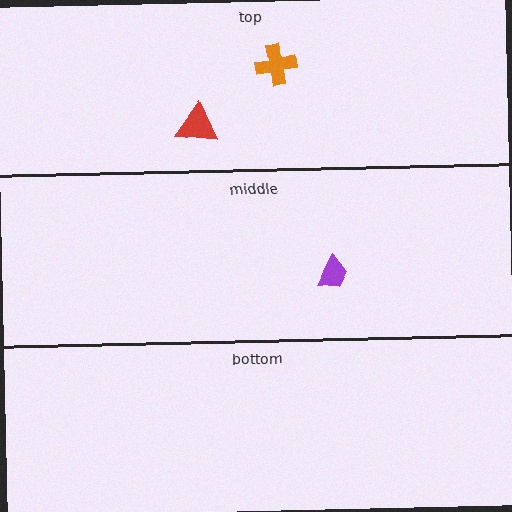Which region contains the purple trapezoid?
The middle region.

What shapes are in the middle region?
The purple trapezoid.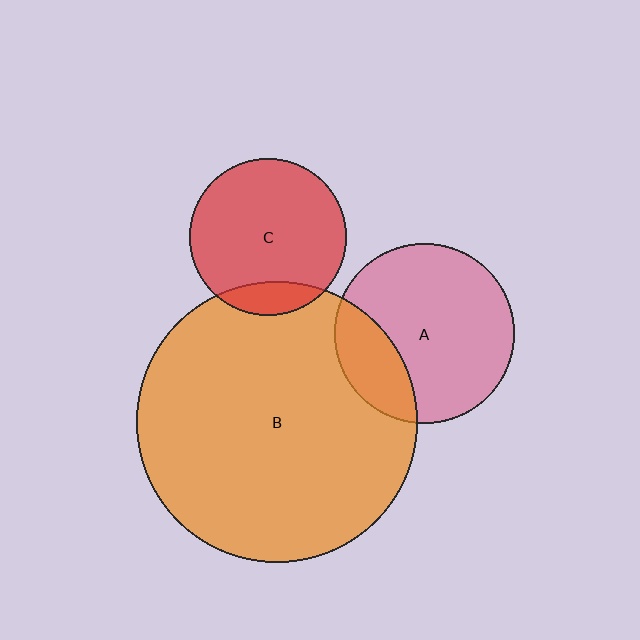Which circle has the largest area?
Circle B (orange).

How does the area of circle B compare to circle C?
Approximately 3.2 times.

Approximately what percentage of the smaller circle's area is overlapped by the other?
Approximately 15%.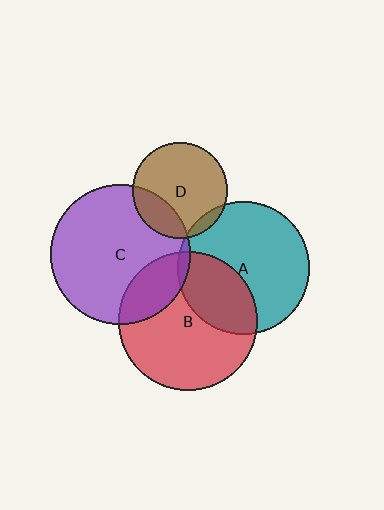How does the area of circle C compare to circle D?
Approximately 2.2 times.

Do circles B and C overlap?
Yes.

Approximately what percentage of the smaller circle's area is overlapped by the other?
Approximately 20%.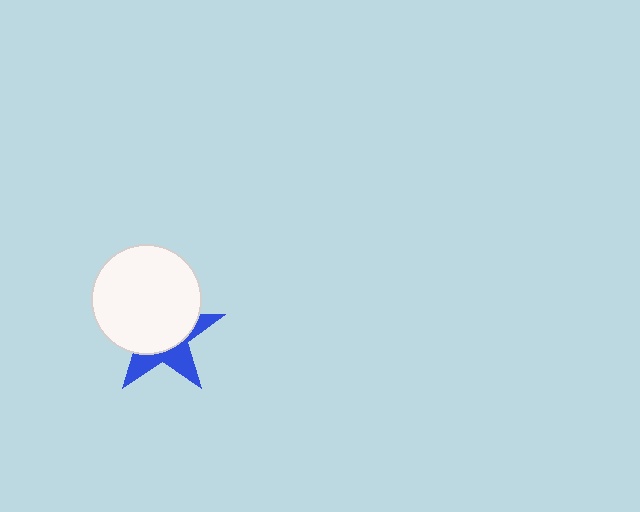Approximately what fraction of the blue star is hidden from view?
Roughly 63% of the blue star is hidden behind the white circle.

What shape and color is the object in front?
The object in front is a white circle.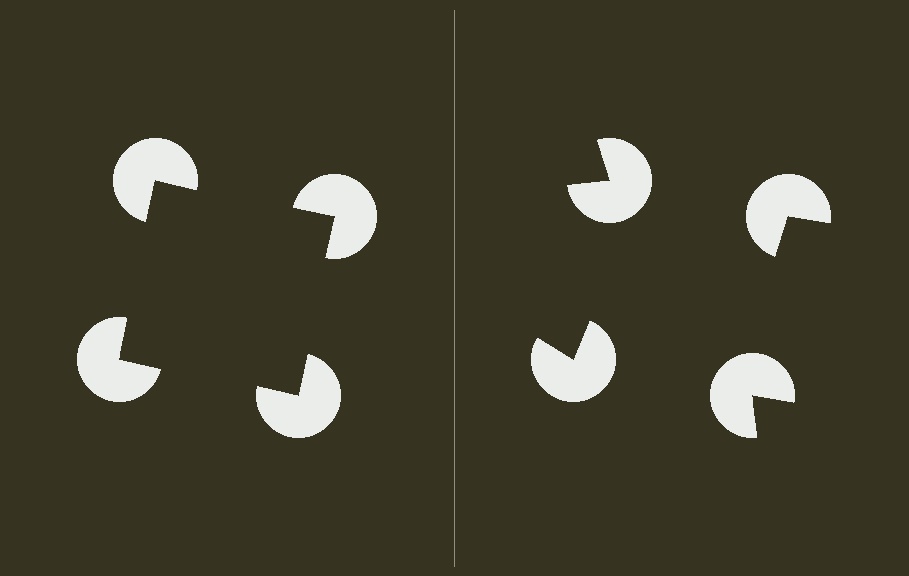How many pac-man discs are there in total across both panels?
8 — 4 on each side.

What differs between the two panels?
The pac-man discs are positioned identically on both sides; only the wedge orientations differ. On the left they align to a square; on the right they are misaligned.